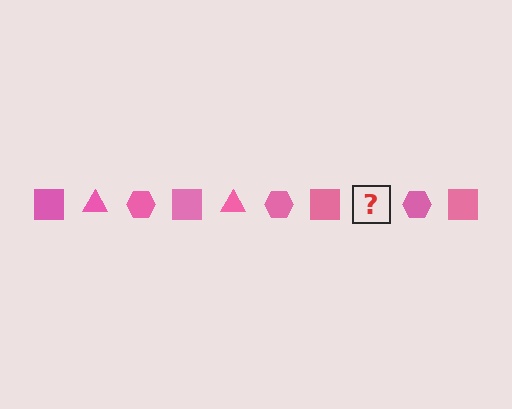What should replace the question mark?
The question mark should be replaced with a pink triangle.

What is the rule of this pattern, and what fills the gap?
The rule is that the pattern cycles through square, triangle, hexagon shapes in pink. The gap should be filled with a pink triangle.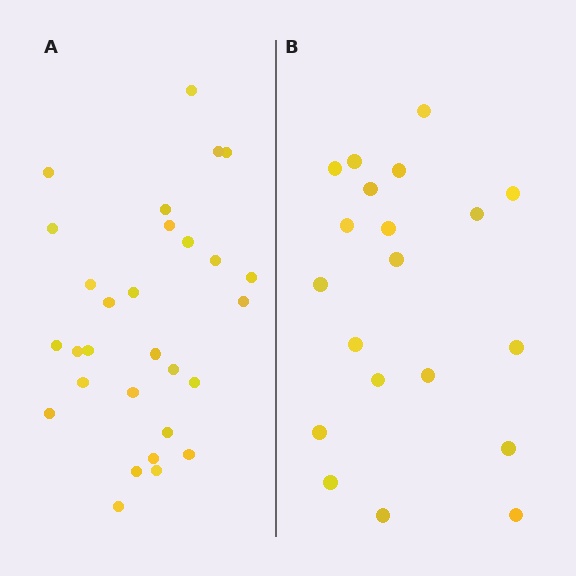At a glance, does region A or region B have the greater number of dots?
Region A (the left region) has more dots.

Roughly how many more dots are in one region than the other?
Region A has roughly 8 or so more dots than region B.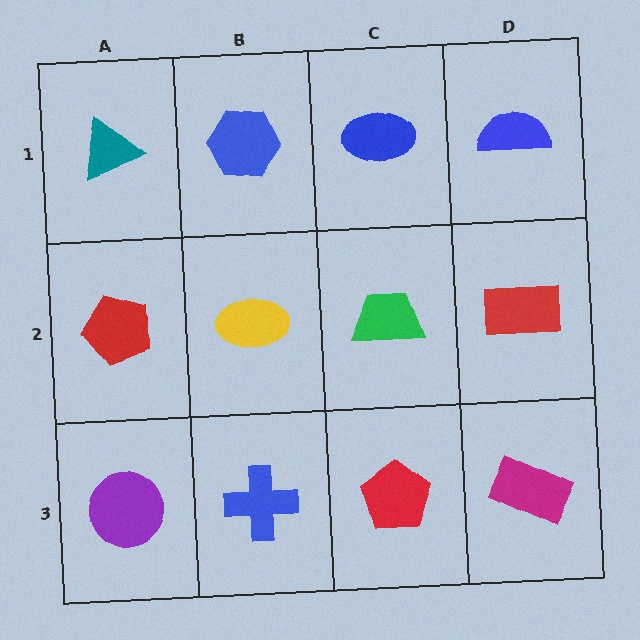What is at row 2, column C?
A green trapezoid.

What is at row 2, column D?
A red rectangle.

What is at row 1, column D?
A blue semicircle.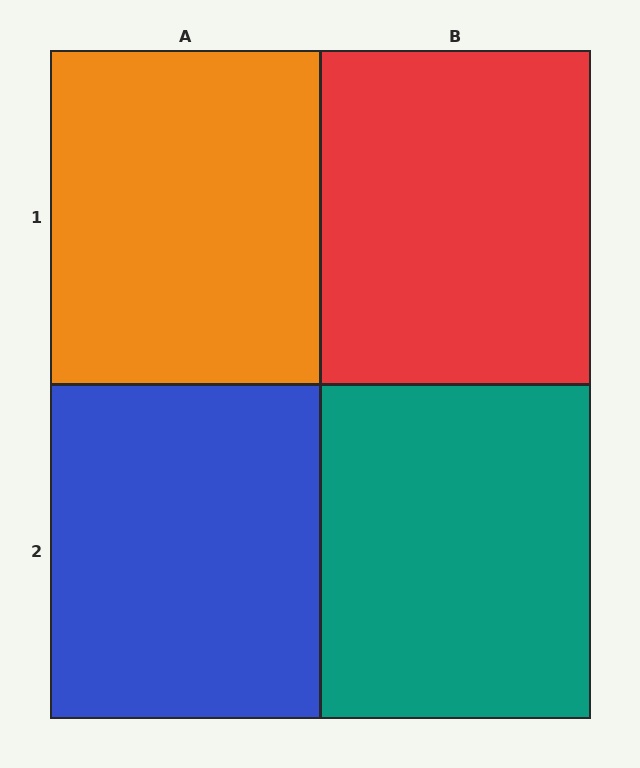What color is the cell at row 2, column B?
Teal.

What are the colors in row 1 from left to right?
Orange, red.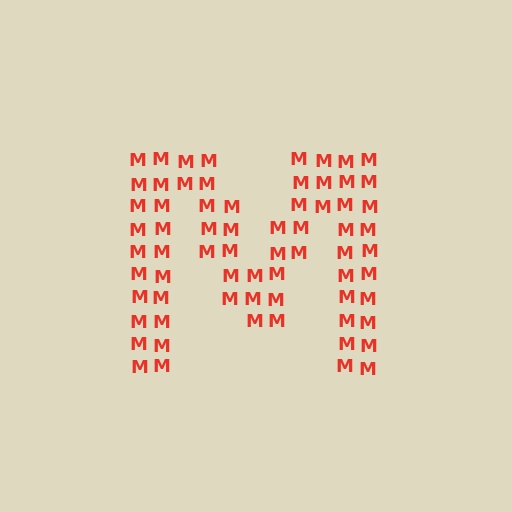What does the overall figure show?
The overall figure shows the letter M.